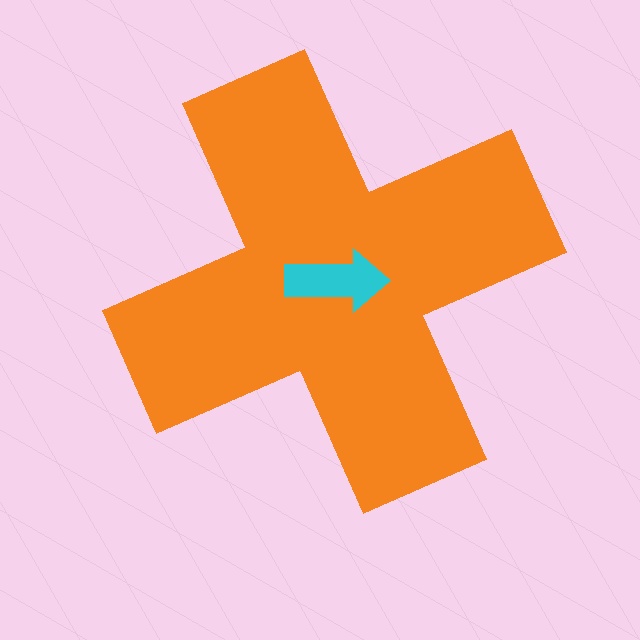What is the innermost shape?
The cyan arrow.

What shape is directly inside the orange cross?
The cyan arrow.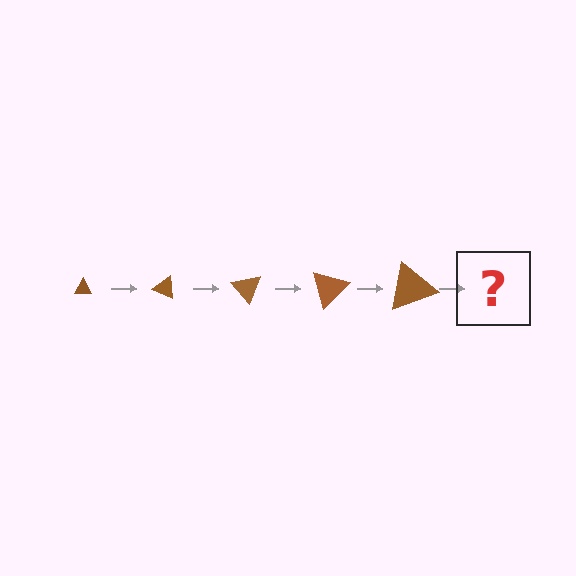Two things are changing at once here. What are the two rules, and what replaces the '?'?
The two rules are that the triangle grows larger each step and it rotates 25 degrees each step. The '?' should be a triangle, larger than the previous one and rotated 125 degrees from the start.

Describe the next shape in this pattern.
It should be a triangle, larger than the previous one and rotated 125 degrees from the start.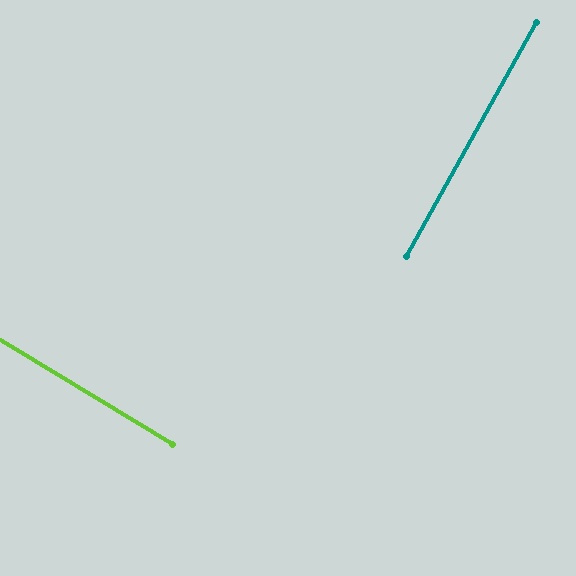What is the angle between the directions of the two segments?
Approximately 88 degrees.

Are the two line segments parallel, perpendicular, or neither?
Perpendicular — they meet at approximately 88°.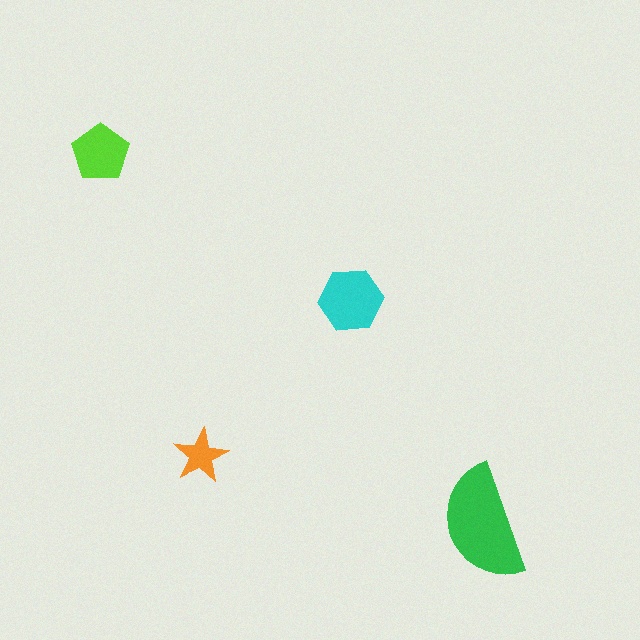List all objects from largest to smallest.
The green semicircle, the cyan hexagon, the lime pentagon, the orange star.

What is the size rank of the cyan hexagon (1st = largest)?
2nd.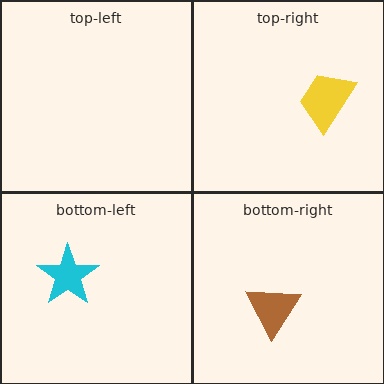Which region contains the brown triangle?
The bottom-right region.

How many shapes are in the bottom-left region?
1.